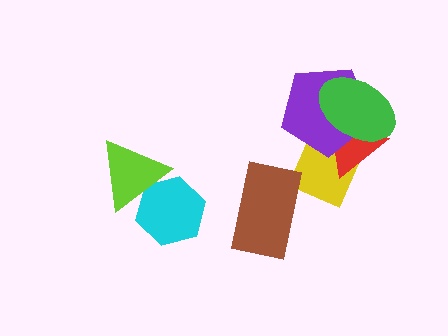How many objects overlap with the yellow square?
2 objects overlap with the yellow square.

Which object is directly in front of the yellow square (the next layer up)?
The red triangle is directly in front of the yellow square.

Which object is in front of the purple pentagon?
The green ellipse is in front of the purple pentagon.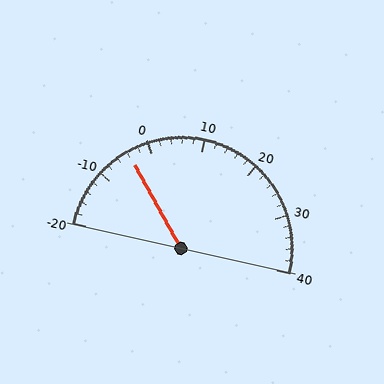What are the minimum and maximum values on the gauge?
The gauge ranges from -20 to 40.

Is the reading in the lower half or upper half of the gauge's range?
The reading is in the lower half of the range (-20 to 40).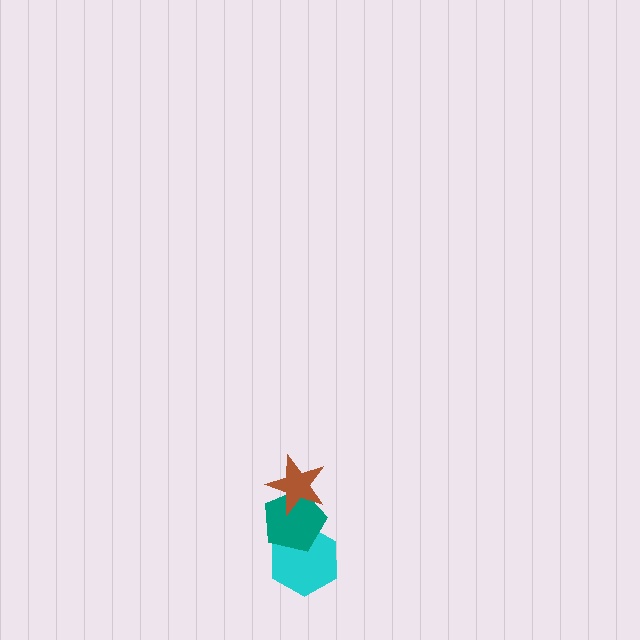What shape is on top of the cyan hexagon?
The teal pentagon is on top of the cyan hexagon.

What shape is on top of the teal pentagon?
The brown star is on top of the teal pentagon.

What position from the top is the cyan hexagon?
The cyan hexagon is 3rd from the top.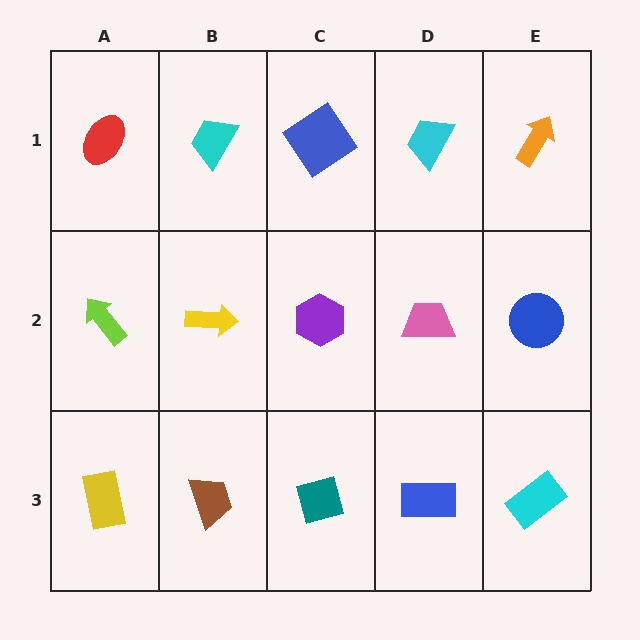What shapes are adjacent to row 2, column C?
A blue diamond (row 1, column C), a teal square (row 3, column C), a yellow arrow (row 2, column B), a pink trapezoid (row 2, column D).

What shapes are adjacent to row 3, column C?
A purple hexagon (row 2, column C), a brown trapezoid (row 3, column B), a blue rectangle (row 3, column D).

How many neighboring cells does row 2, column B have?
4.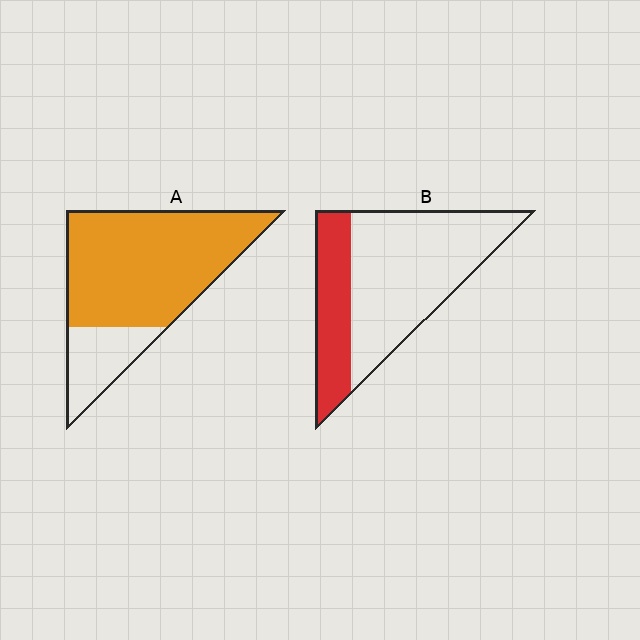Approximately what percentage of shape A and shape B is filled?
A is approximately 80% and B is approximately 30%.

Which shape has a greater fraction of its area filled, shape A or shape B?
Shape A.